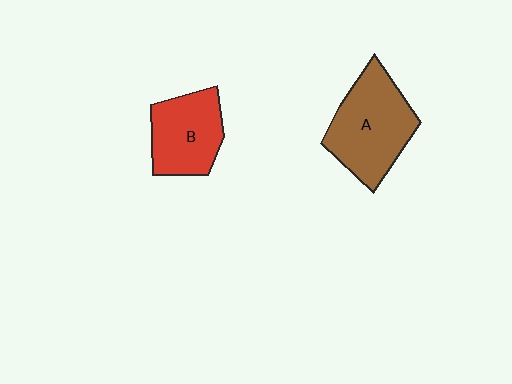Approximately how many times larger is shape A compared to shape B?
Approximately 1.3 times.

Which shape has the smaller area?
Shape B (red).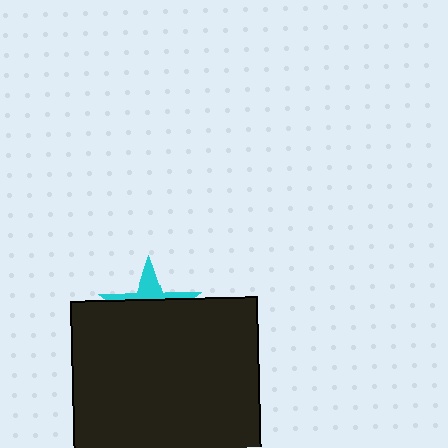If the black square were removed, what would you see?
You would see the complete cyan star.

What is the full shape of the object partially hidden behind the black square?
The partially hidden object is a cyan star.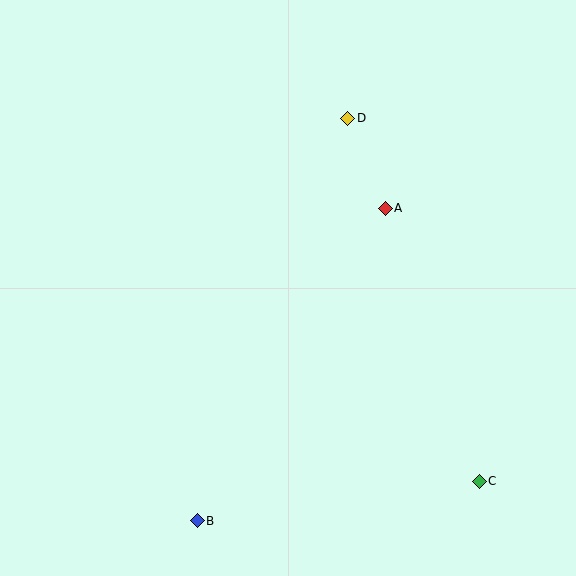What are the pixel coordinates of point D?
Point D is at (348, 118).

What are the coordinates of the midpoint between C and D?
The midpoint between C and D is at (413, 300).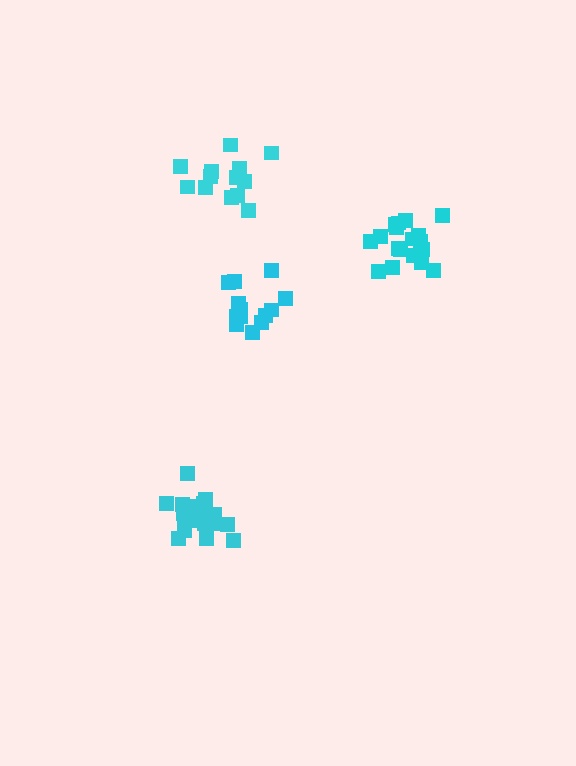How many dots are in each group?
Group 1: 13 dots, Group 2: 18 dots, Group 3: 18 dots, Group 4: 13 dots (62 total).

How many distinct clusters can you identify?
There are 4 distinct clusters.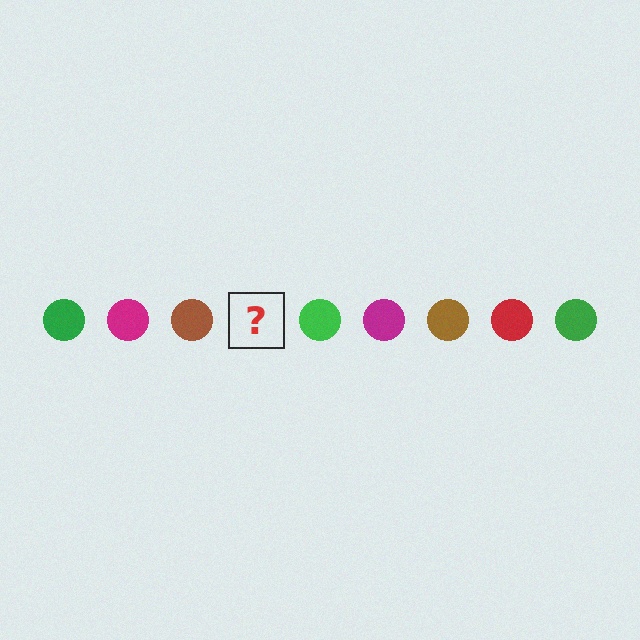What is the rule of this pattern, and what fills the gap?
The rule is that the pattern cycles through green, magenta, brown, red circles. The gap should be filled with a red circle.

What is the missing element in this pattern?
The missing element is a red circle.